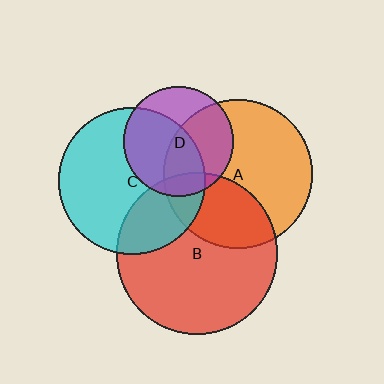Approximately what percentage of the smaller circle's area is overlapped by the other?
Approximately 20%.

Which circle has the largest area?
Circle B (red).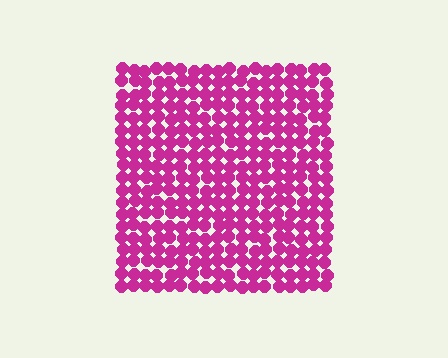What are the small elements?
The small elements are circles.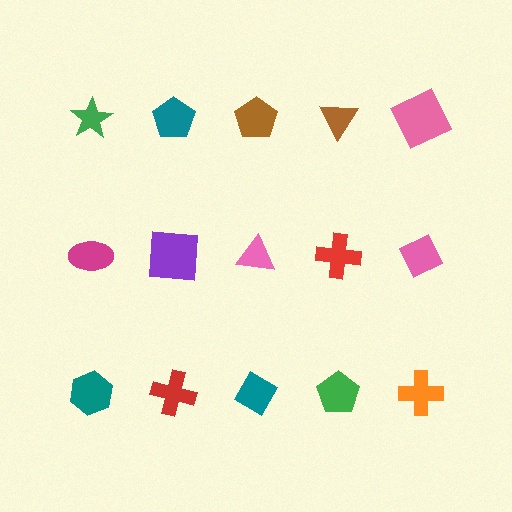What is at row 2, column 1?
A magenta ellipse.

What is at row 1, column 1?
A green star.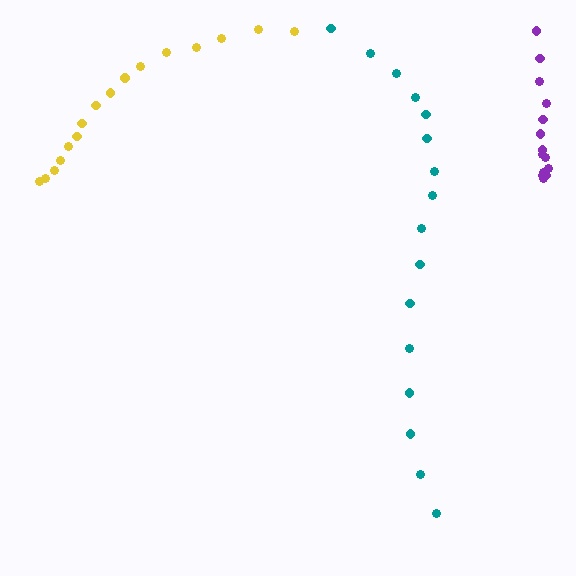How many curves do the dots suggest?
There are 3 distinct paths.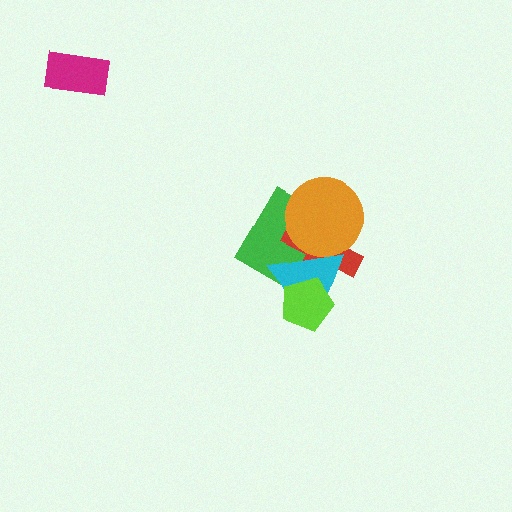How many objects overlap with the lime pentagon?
3 objects overlap with the lime pentagon.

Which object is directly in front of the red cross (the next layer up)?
The cyan triangle is directly in front of the red cross.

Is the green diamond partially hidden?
Yes, it is partially covered by another shape.